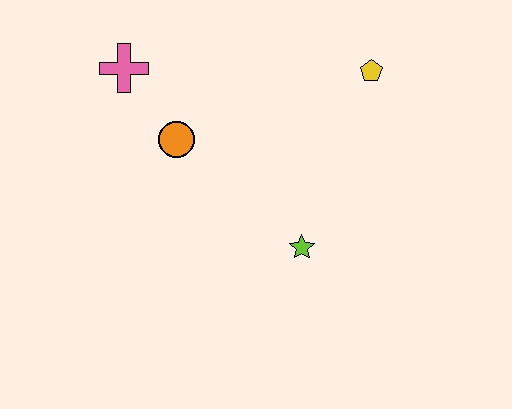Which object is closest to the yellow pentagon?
The lime star is closest to the yellow pentagon.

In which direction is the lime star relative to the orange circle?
The lime star is to the right of the orange circle.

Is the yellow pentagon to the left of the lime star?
No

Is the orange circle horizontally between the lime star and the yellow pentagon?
No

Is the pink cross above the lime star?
Yes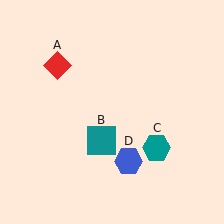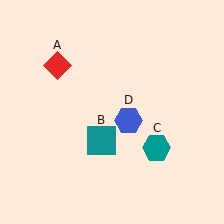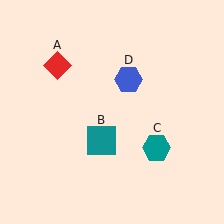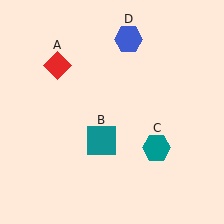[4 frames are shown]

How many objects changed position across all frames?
1 object changed position: blue hexagon (object D).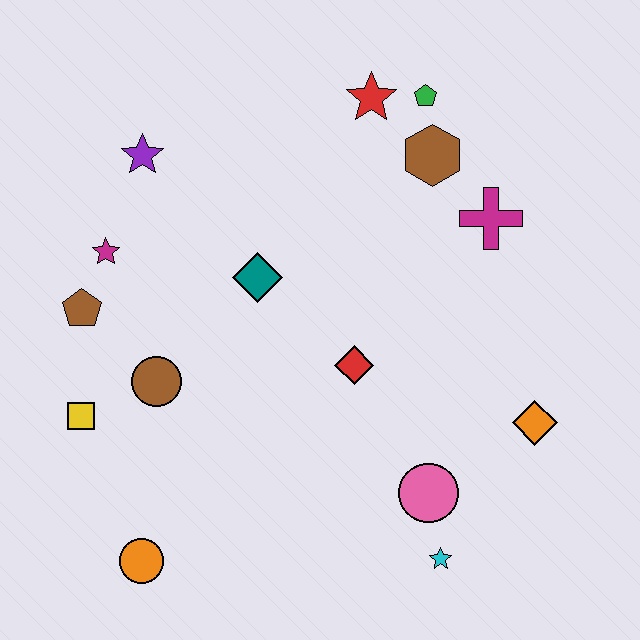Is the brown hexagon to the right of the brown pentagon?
Yes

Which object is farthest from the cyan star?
The purple star is farthest from the cyan star.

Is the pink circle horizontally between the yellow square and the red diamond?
No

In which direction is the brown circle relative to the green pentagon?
The brown circle is below the green pentagon.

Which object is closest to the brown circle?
The yellow square is closest to the brown circle.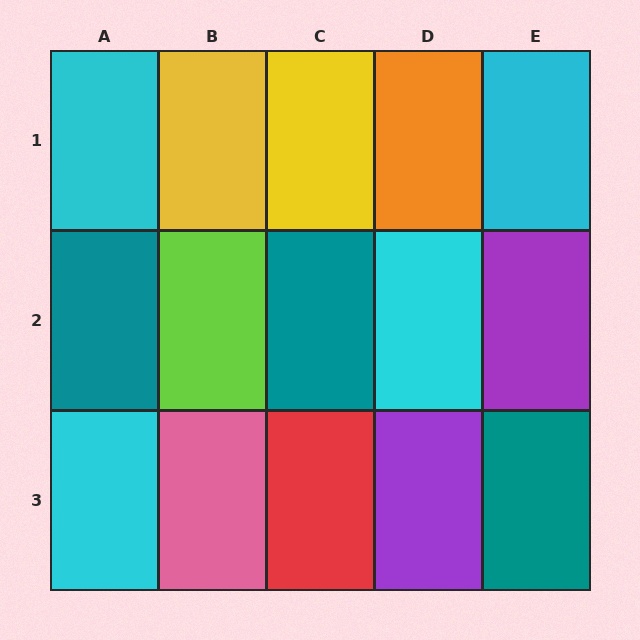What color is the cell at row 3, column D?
Purple.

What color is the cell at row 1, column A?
Cyan.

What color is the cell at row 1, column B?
Yellow.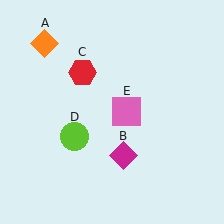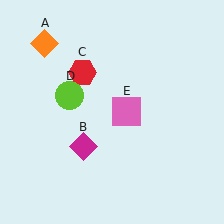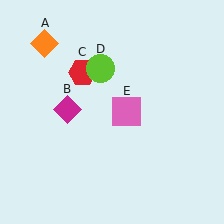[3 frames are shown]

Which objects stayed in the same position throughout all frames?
Orange diamond (object A) and red hexagon (object C) and pink square (object E) remained stationary.